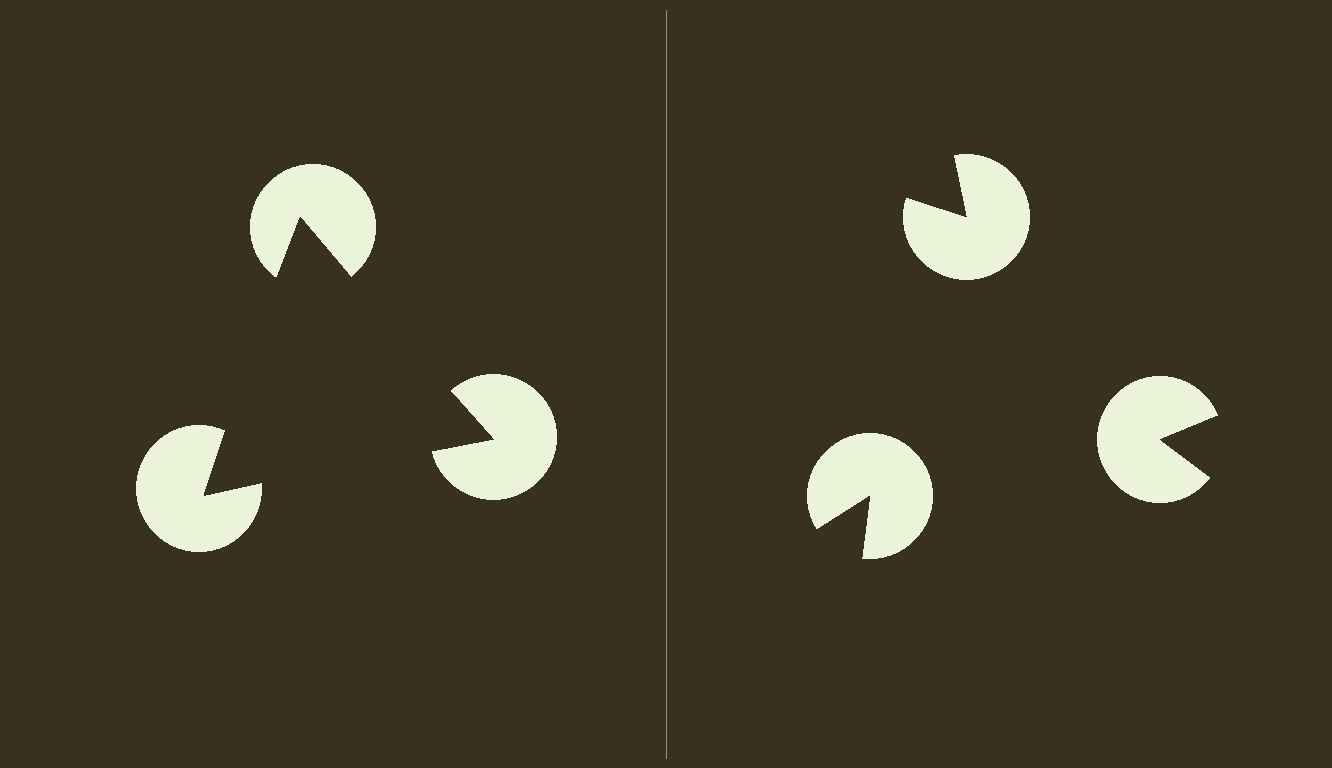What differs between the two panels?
The pac-man discs are positioned identically on both sides; only the wedge orientations differ. On the left they align to a triangle; on the right they are misaligned.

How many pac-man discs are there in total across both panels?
6 — 3 on each side.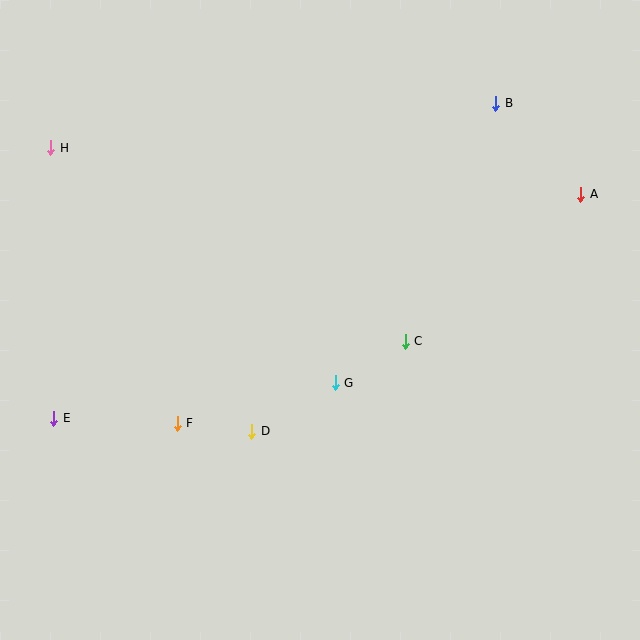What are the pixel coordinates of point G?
Point G is at (335, 383).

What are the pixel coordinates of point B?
Point B is at (496, 103).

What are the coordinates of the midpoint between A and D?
The midpoint between A and D is at (416, 313).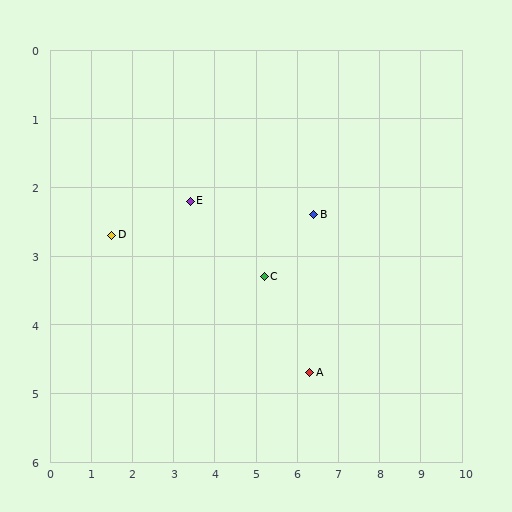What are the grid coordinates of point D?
Point D is at approximately (1.5, 2.7).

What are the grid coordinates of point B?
Point B is at approximately (6.4, 2.4).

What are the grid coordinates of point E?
Point E is at approximately (3.4, 2.2).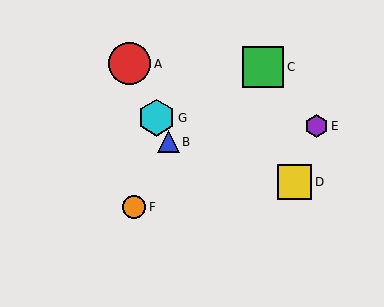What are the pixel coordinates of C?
Object C is at (263, 67).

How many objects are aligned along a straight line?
3 objects (A, B, G) are aligned along a straight line.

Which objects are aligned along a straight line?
Objects A, B, G are aligned along a straight line.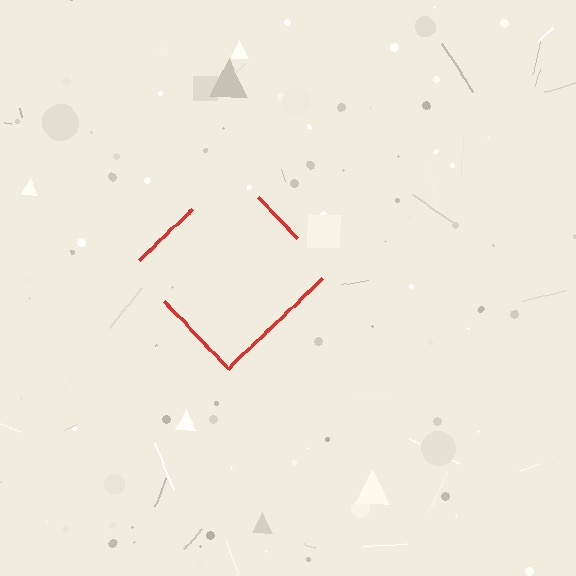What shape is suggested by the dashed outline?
The dashed outline suggests a diamond.